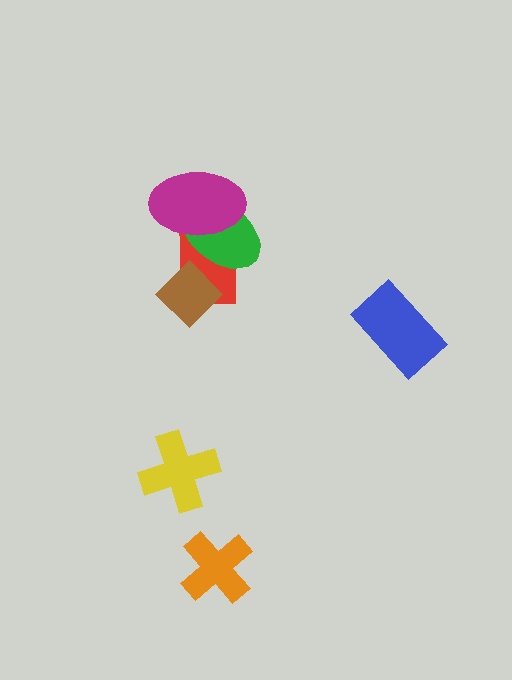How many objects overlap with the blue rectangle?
0 objects overlap with the blue rectangle.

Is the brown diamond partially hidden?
Yes, it is partially covered by another shape.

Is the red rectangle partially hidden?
Yes, it is partially covered by another shape.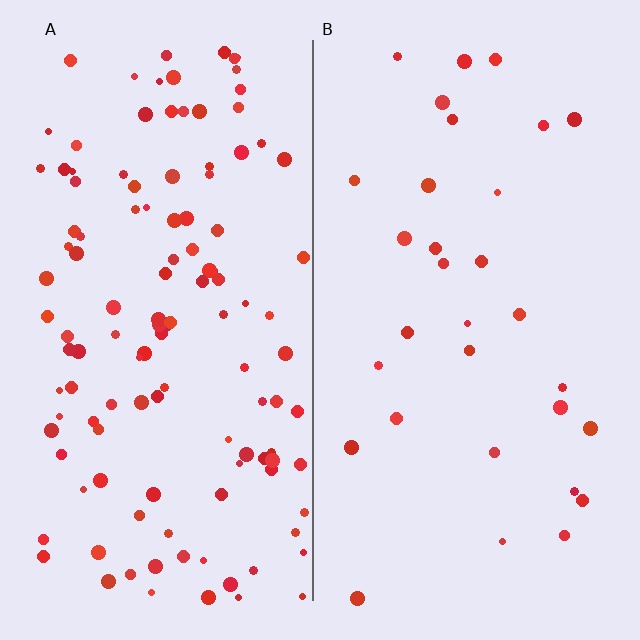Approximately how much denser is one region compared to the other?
Approximately 3.9× — region A over region B.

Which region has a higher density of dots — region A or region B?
A (the left).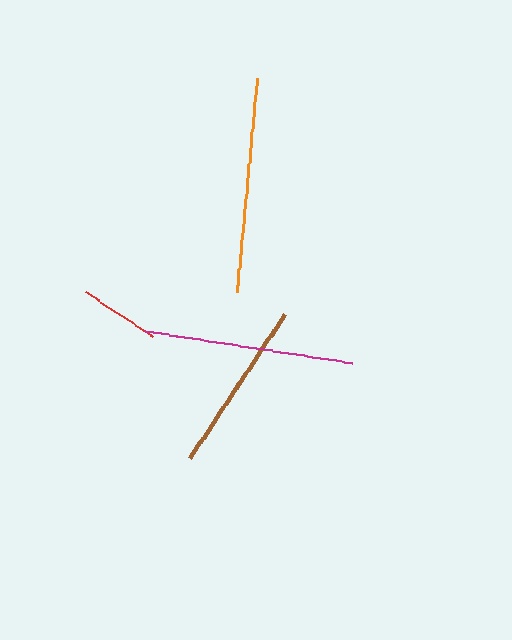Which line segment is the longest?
The orange line is the longest at approximately 215 pixels.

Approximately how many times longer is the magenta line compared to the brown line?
The magenta line is approximately 1.2 times the length of the brown line.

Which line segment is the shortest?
The red line is the shortest at approximately 81 pixels.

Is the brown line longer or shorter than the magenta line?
The magenta line is longer than the brown line.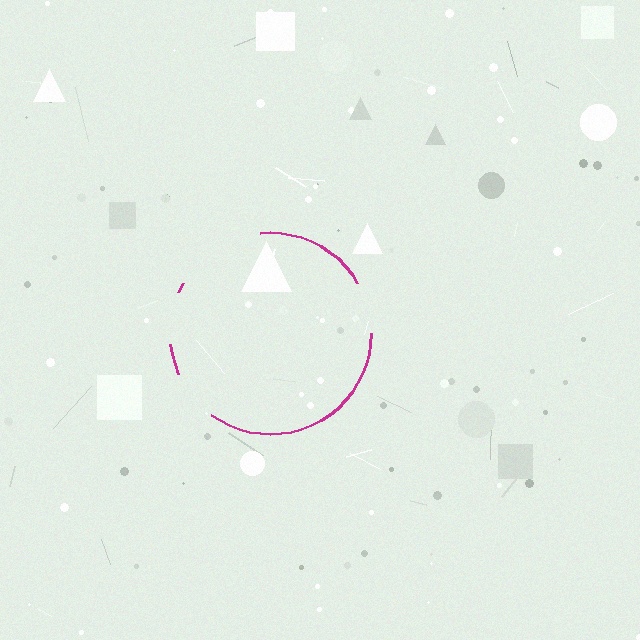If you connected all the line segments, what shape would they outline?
They would outline a circle.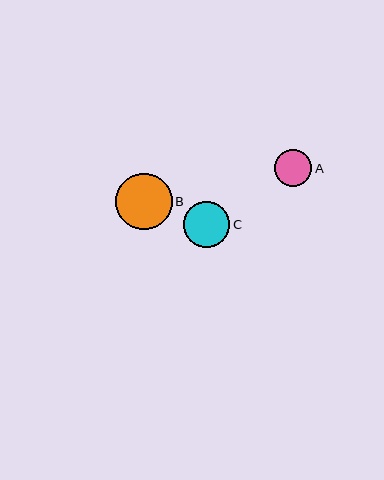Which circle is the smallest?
Circle A is the smallest with a size of approximately 37 pixels.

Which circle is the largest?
Circle B is the largest with a size of approximately 56 pixels.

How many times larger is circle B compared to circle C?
Circle B is approximately 1.2 times the size of circle C.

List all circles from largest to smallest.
From largest to smallest: B, C, A.